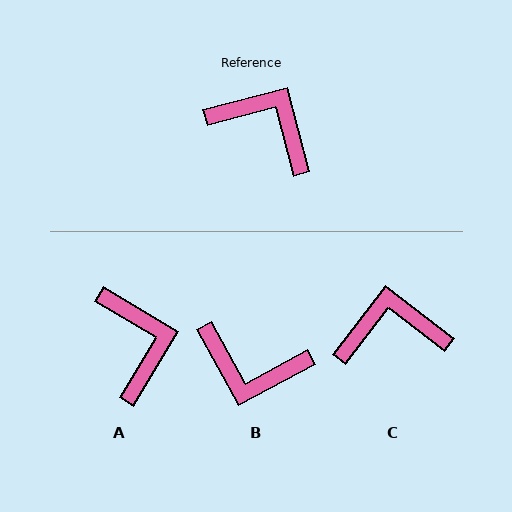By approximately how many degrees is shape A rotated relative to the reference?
Approximately 45 degrees clockwise.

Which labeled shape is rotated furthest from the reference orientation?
B, about 166 degrees away.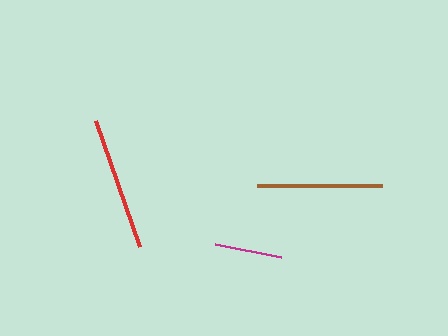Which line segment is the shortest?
The magenta line is the shortest at approximately 68 pixels.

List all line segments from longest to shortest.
From longest to shortest: red, brown, magenta.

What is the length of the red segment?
The red segment is approximately 133 pixels long.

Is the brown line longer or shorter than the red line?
The red line is longer than the brown line.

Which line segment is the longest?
The red line is the longest at approximately 133 pixels.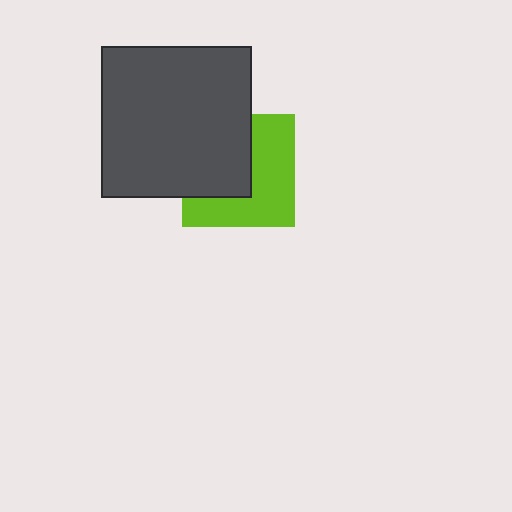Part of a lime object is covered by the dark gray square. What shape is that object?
It is a square.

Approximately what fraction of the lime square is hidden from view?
Roughly 45% of the lime square is hidden behind the dark gray square.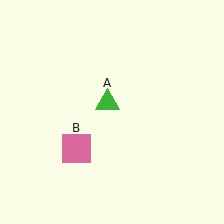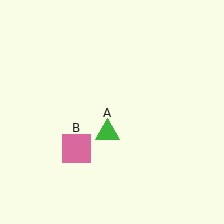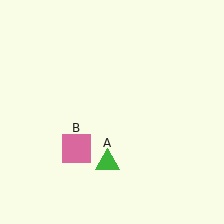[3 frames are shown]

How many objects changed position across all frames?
1 object changed position: green triangle (object A).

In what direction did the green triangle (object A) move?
The green triangle (object A) moved down.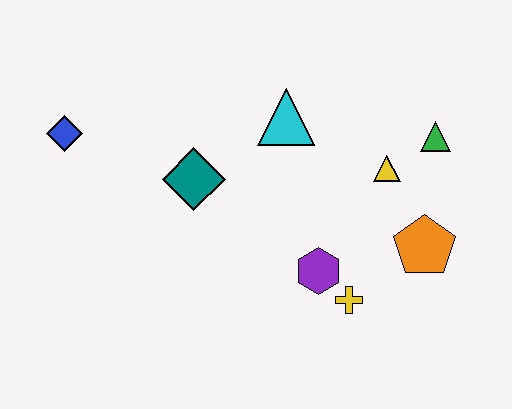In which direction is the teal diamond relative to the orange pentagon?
The teal diamond is to the left of the orange pentagon.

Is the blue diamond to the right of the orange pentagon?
No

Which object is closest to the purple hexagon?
The yellow cross is closest to the purple hexagon.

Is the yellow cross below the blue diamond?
Yes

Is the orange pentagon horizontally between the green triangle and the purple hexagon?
Yes